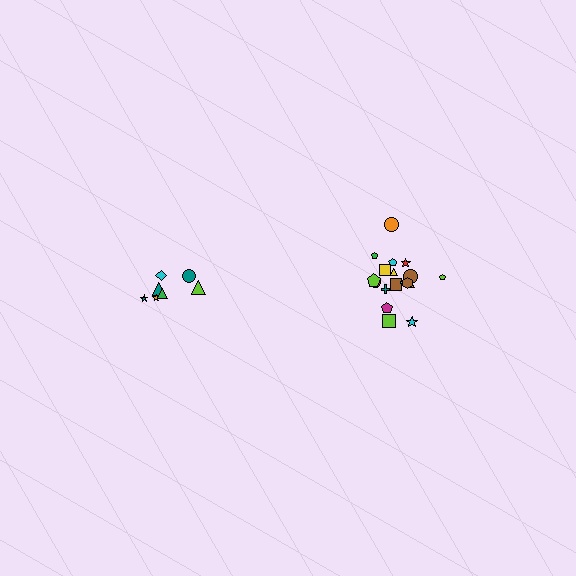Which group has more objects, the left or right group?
The right group.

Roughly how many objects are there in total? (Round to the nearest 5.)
Roughly 25 objects in total.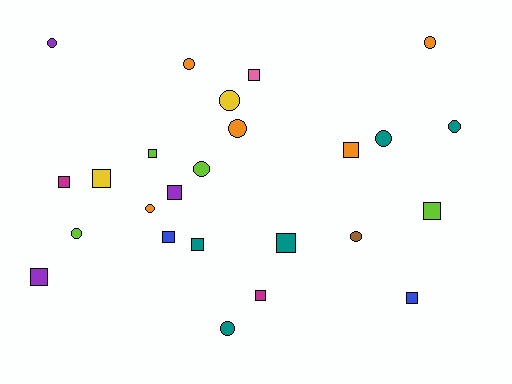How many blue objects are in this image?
There are 2 blue objects.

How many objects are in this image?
There are 25 objects.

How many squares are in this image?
There are 13 squares.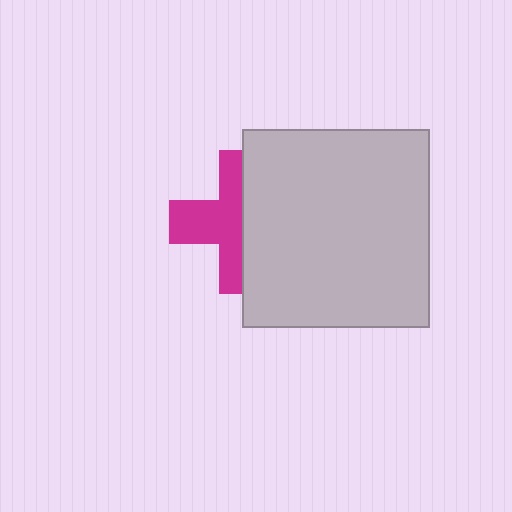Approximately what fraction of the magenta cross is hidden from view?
Roughly 50% of the magenta cross is hidden behind the light gray rectangle.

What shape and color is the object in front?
The object in front is a light gray rectangle.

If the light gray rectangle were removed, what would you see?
You would see the complete magenta cross.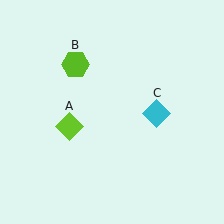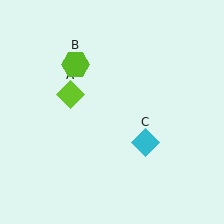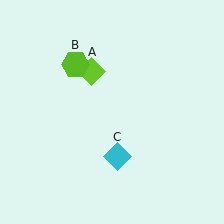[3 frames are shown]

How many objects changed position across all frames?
2 objects changed position: lime diamond (object A), cyan diamond (object C).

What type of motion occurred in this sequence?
The lime diamond (object A), cyan diamond (object C) rotated clockwise around the center of the scene.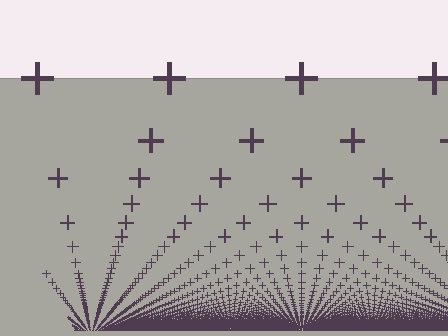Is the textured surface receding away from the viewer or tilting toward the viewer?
The surface appears to tilt toward the viewer. Texture elements get larger and sparser toward the top.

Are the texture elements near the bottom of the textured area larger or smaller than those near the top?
Smaller. The gradient is inverted — elements near the bottom are smaller and denser.